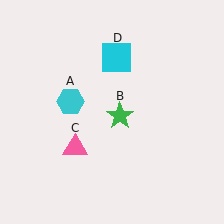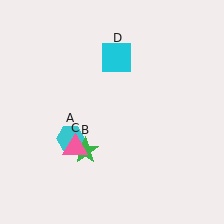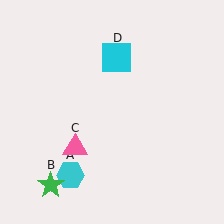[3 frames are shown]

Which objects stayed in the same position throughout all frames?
Pink triangle (object C) and cyan square (object D) remained stationary.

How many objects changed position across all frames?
2 objects changed position: cyan hexagon (object A), green star (object B).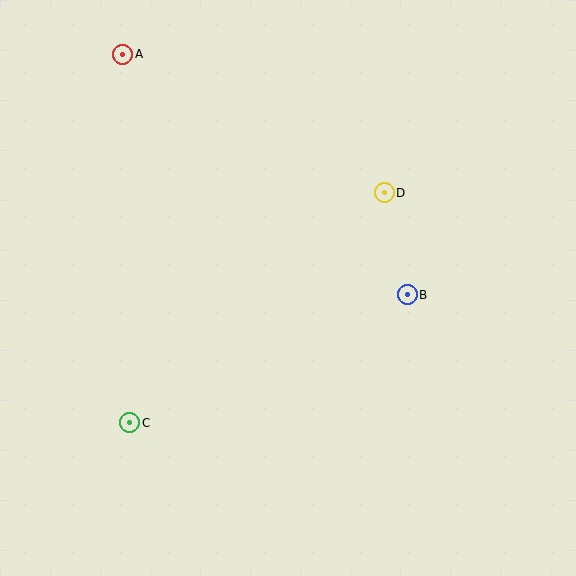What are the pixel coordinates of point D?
Point D is at (384, 193).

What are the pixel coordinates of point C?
Point C is at (130, 423).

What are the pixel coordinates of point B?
Point B is at (407, 295).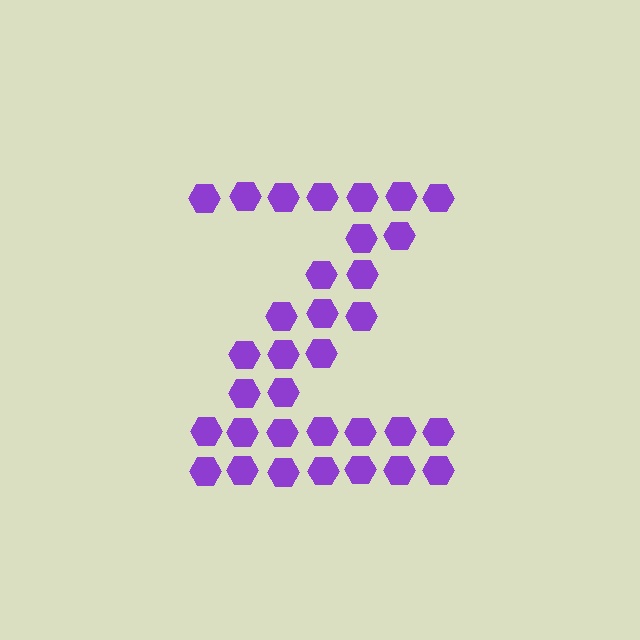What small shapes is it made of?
It is made of small hexagons.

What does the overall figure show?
The overall figure shows the letter Z.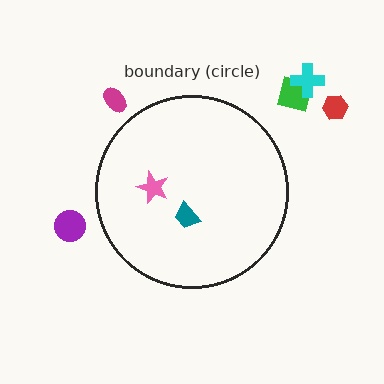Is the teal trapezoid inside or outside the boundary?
Inside.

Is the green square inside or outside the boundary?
Outside.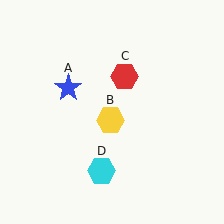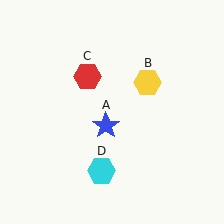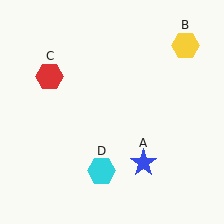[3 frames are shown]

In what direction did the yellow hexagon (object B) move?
The yellow hexagon (object B) moved up and to the right.